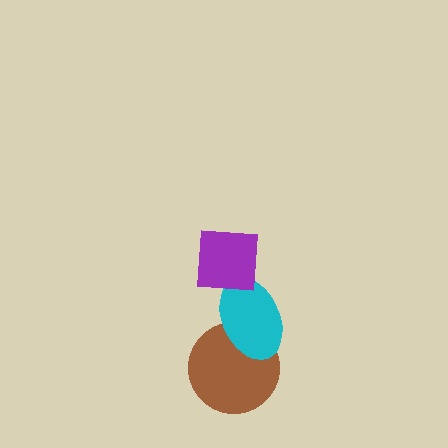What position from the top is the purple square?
The purple square is 1st from the top.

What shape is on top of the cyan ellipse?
The purple square is on top of the cyan ellipse.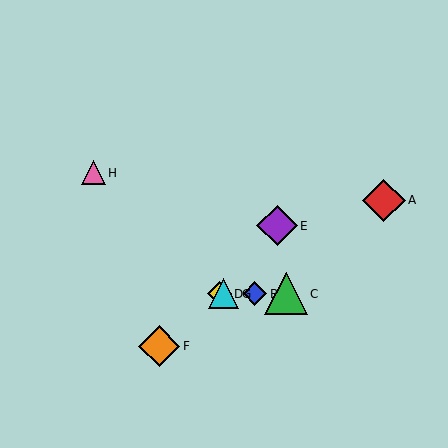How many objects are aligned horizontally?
4 objects (B, C, D, G) are aligned horizontally.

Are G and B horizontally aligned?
Yes, both are at y≈294.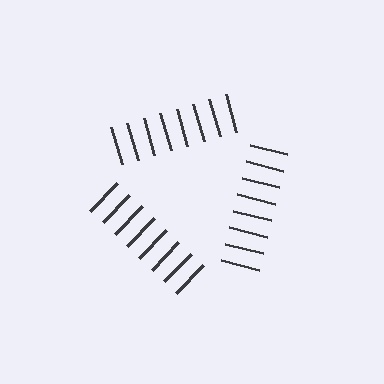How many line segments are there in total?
24 — 8 along each of the 3 edges.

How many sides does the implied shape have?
3 sides — the line-ends trace a triangle.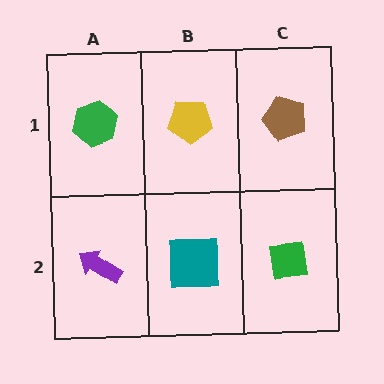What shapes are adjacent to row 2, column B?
A yellow pentagon (row 1, column B), a purple arrow (row 2, column A), a green square (row 2, column C).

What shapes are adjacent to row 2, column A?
A green hexagon (row 1, column A), a teal square (row 2, column B).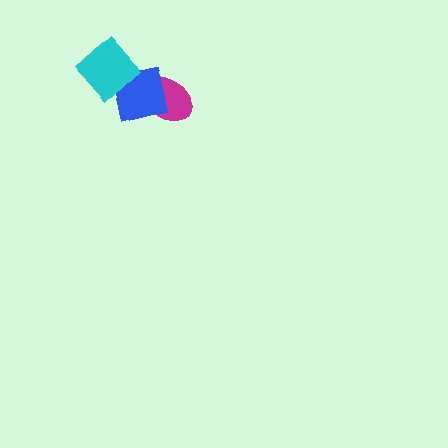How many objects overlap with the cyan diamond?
1 object overlaps with the cyan diamond.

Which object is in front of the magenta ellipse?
The blue square is in front of the magenta ellipse.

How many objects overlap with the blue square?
2 objects overlap with the blue square.